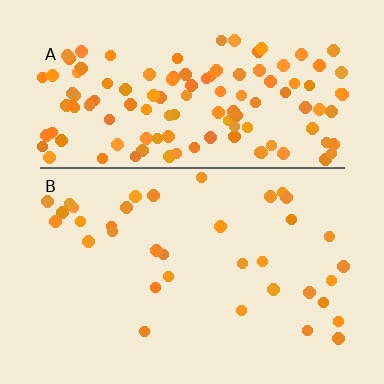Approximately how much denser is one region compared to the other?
Approximately 3.7× — region A over region B.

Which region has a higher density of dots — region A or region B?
A (the top).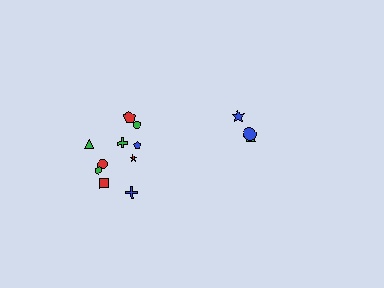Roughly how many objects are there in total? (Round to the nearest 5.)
Roughly 15 objects in total.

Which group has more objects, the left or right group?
The left group.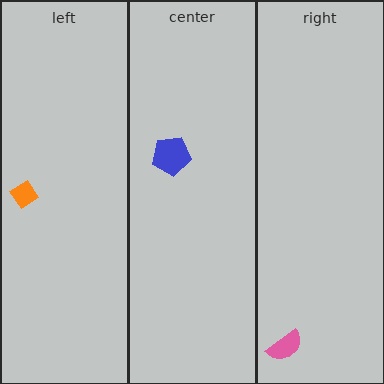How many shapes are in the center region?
1.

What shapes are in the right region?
The pink semicircle.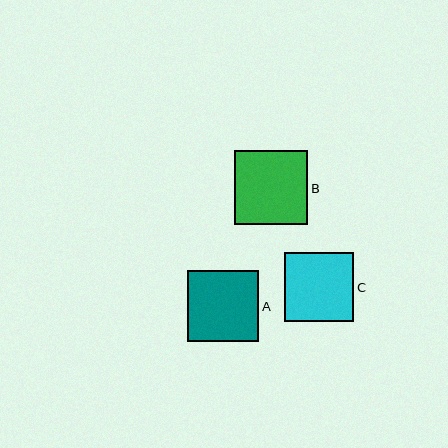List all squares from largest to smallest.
From largest to smallest: B, A, C.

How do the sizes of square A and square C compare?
Square A and square C are approximately the same size.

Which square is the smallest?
Square C is the smallest with a size of approximately 69 pixels.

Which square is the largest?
Square B is the largest with a size of approximately 74 pixels.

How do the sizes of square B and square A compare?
Square B and square A are approximately the same size.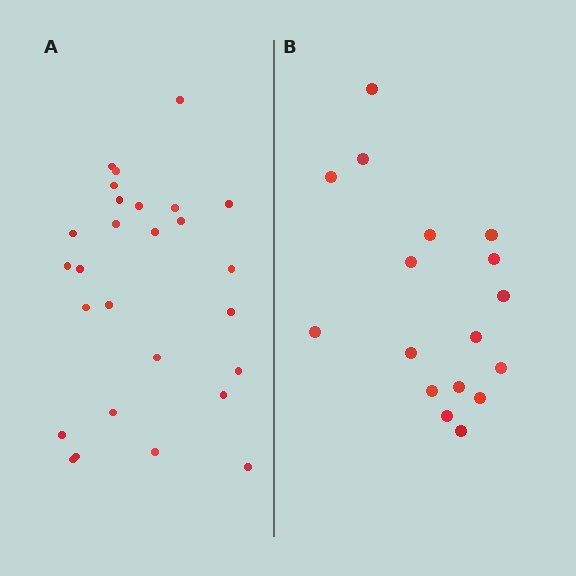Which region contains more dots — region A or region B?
Region A (the left region) has more dots.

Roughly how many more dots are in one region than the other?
Region A has roughly 10 or so more dots than region B.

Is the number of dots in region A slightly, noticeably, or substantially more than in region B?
Region A has substantially more. The ratio is roughly 1.6 to 1.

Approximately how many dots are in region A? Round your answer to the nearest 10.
About 30 dots. (The exact count is 27, which rounds to 30.)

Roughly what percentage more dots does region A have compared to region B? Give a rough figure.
About 60% more.